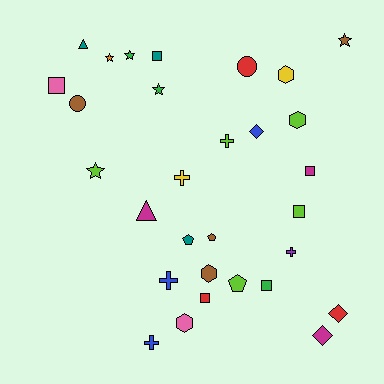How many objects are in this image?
There are 30 objects.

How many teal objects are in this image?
There are 3 teal objects.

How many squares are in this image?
There are 6 squares.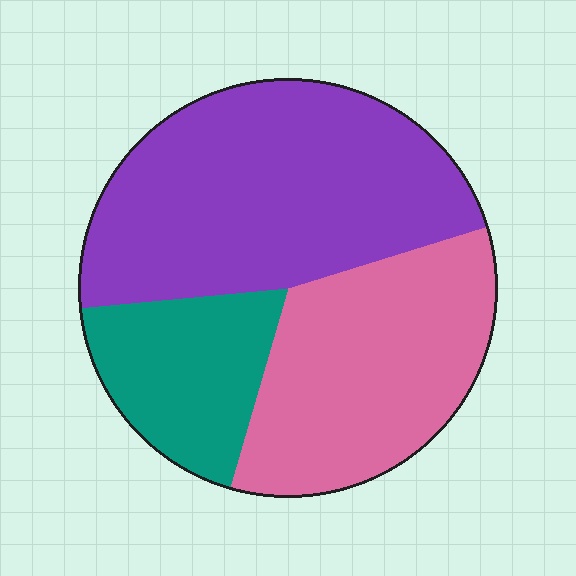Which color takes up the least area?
Teal, at roughly 20%.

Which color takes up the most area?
Purple, at roughly 45%.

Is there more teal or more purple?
Purple.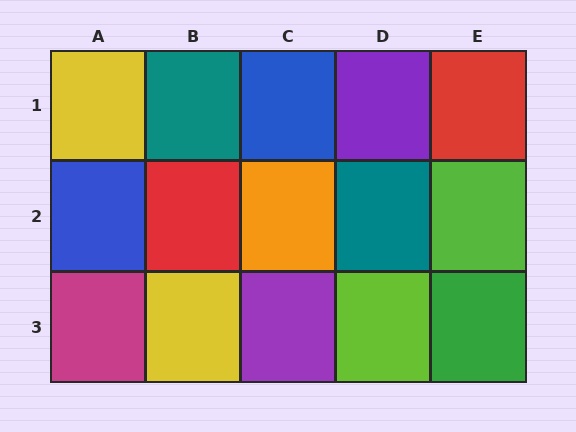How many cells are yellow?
2 cells are yellow.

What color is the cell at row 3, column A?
Magenta.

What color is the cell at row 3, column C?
Purple.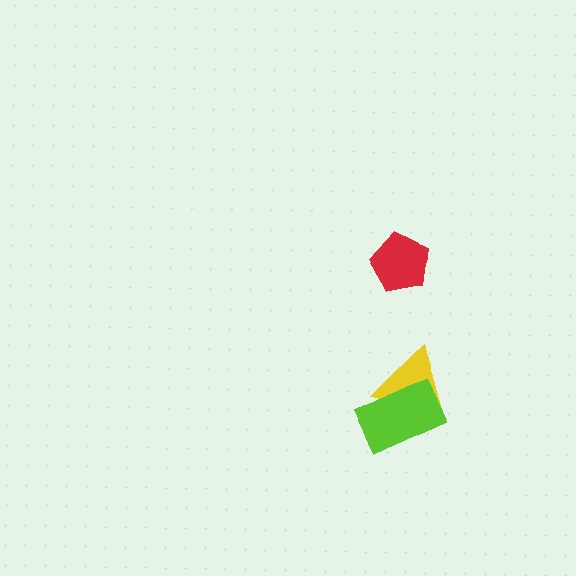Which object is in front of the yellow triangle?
The lime rectangle is in front of the yellow triangle.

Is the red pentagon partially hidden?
No, no other shape covers it.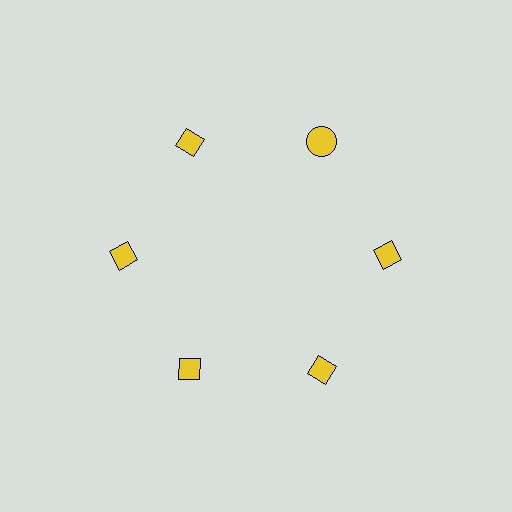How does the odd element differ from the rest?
It has a different shape: circle instead of diamond.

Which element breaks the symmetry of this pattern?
The yellow circle at roughly the 1 o'clock position breaks the symmetry. All other shapes are yellow diamonds.